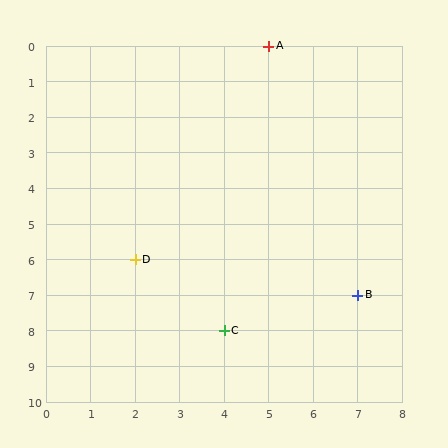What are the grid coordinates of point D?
Point D is at grid coordinates (2, 6).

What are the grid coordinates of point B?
Point B is at grid coordinates (7, 7).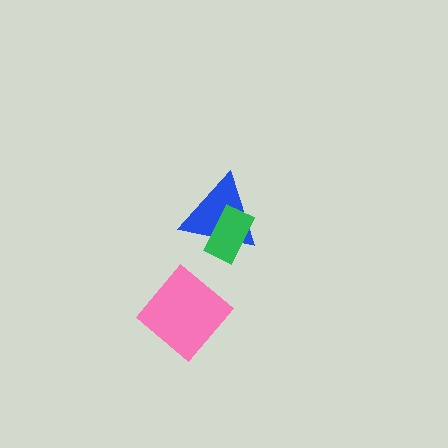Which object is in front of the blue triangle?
The green rectangle is in front of the blue triangle.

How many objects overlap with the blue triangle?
1 object overlaps with the blue triangle.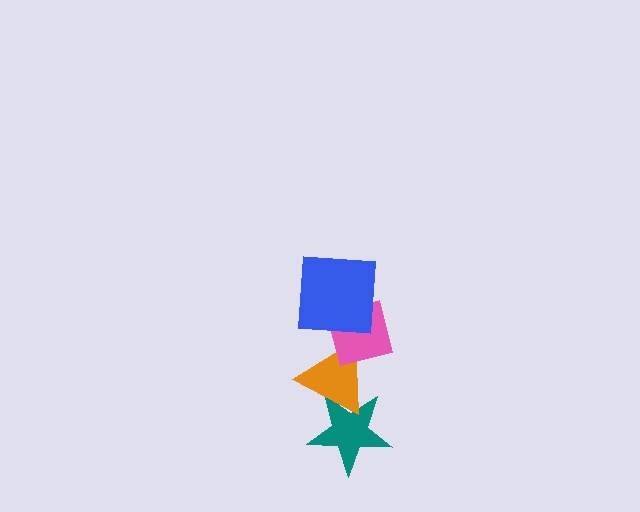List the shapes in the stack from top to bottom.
From top to bottom: the blue square, the pink square, the orange triangle, the teal star.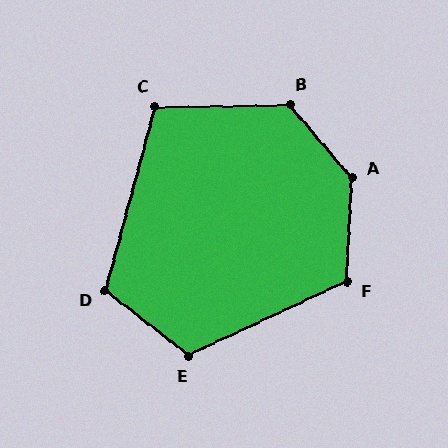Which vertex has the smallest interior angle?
C, at approximately 106 degrees.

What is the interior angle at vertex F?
Approximately 117 degrees (obtuse).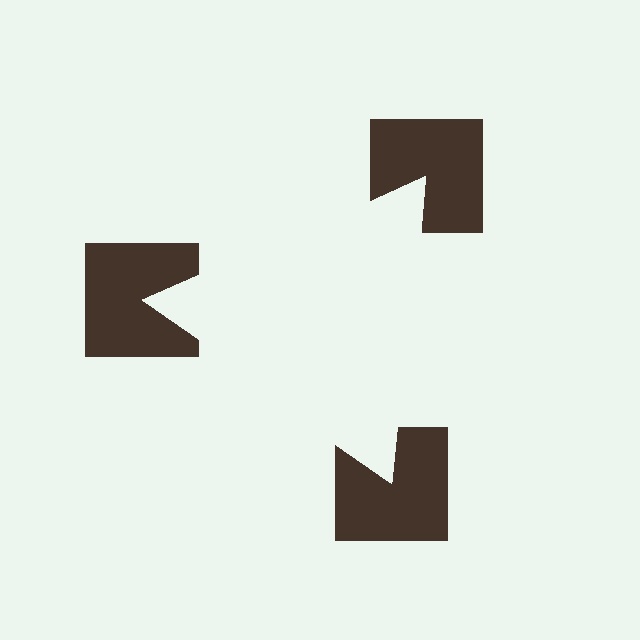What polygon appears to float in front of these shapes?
An illusory triangle — its edges are inferred from the aligned wedge cuts in the notched squares, not physically drawn.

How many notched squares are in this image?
There are 3 — one at each vertex of the illusory triangle.